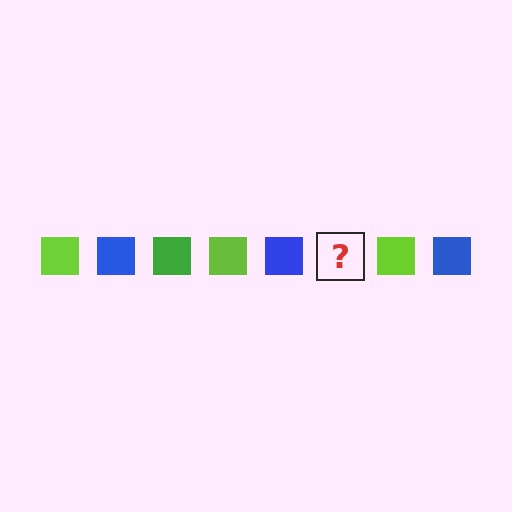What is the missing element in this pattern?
The missing element is a green square.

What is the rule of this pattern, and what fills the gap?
The rule is that the pattern cycles through lime, blue, green squares. The gap should be filled with a green square.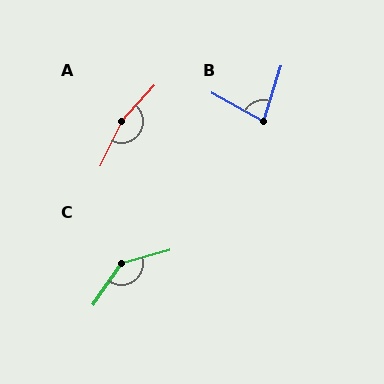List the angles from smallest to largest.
B (78°), C (141°), A (164°).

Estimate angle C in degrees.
Approximately 141 degrees.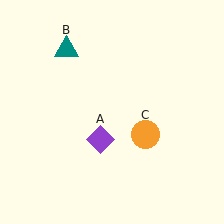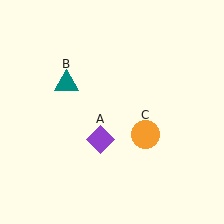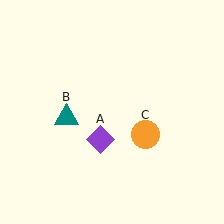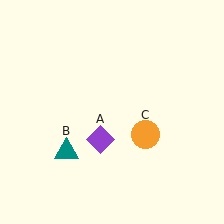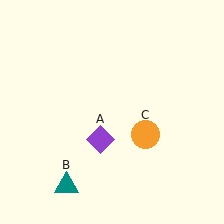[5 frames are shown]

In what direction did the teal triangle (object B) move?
The teal triangle (object B) moved down.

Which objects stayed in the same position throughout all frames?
Purple diamond (object A) and orange circle (object C) remained stationary.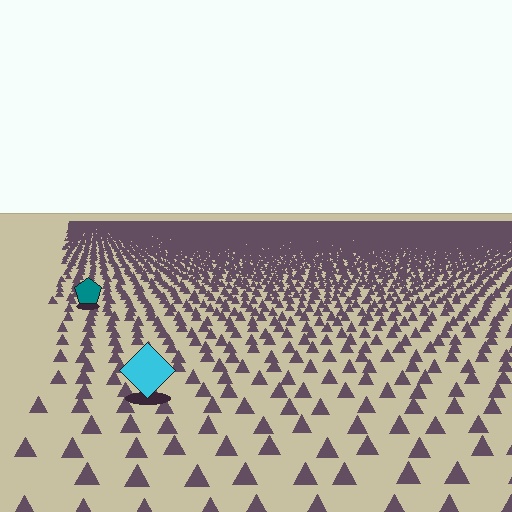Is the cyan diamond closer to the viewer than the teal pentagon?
Yes. The cyan diamond is closer — you can tell from the texture gradient: the ground texture is coarser near it.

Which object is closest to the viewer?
The cyan diamond is closest. The texture marks near it are larger and more spread out.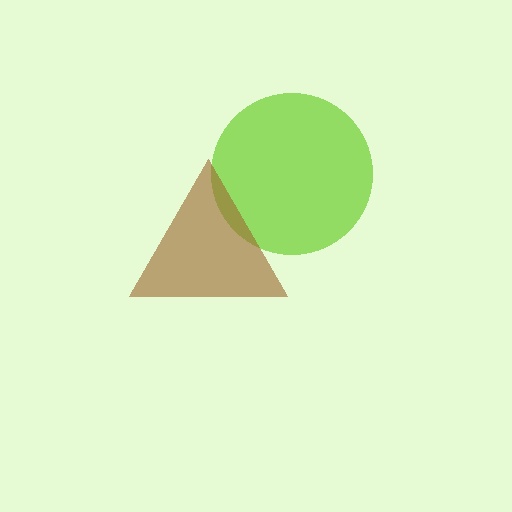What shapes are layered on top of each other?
The layered shapes are: a lime circle, a brown triangle.